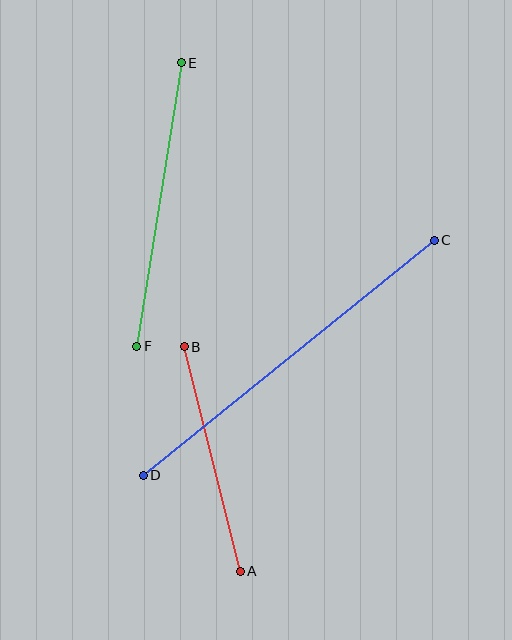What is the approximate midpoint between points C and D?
The midpoint is at approximately (289, 358) pixels.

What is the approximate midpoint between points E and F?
The midpoint is at approximately (159, 204) pixels.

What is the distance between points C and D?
The distance is approximately 374 pixels.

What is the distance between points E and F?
The distance is approximately 287 pixels.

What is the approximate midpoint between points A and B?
The midpoint is at approximately (212, 459) pixels.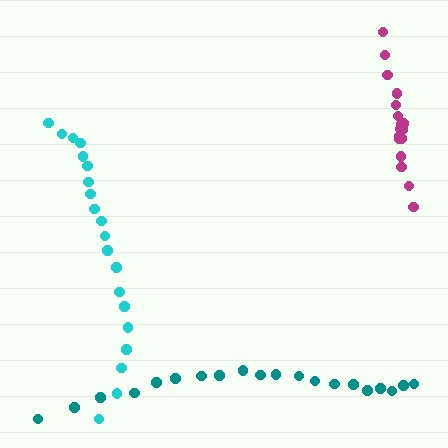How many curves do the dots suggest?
There are 3 distinct paths.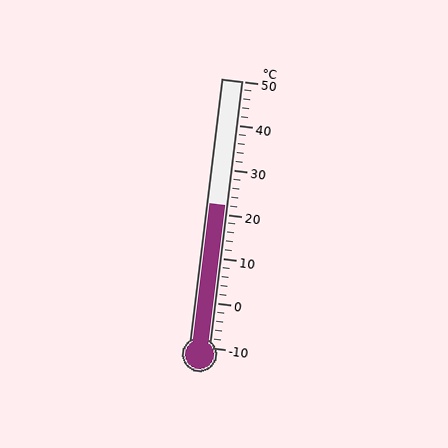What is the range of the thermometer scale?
The thermometer scale ranges from -10°C to 50°C.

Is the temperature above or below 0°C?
The temperature is above 0°C.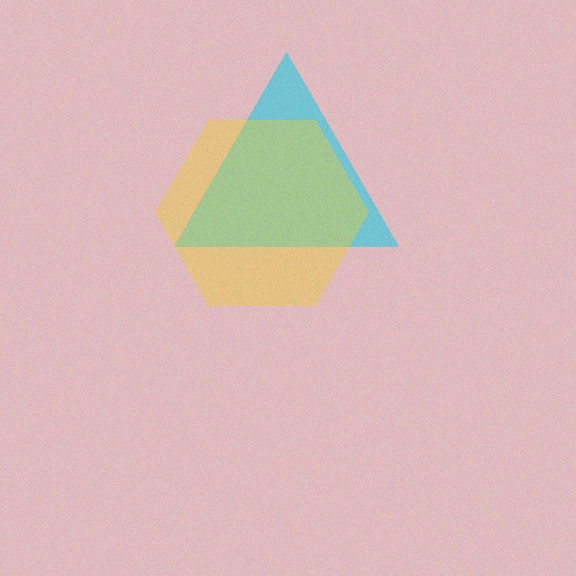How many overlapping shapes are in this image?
There are 2 overlapping shapes in the image.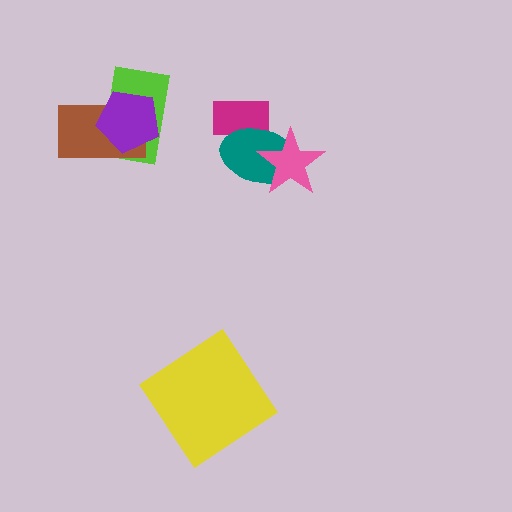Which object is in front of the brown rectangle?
The purple pentagon is in front of the brown rectangle.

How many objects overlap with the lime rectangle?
2 objects overlap with the lime rectangle.